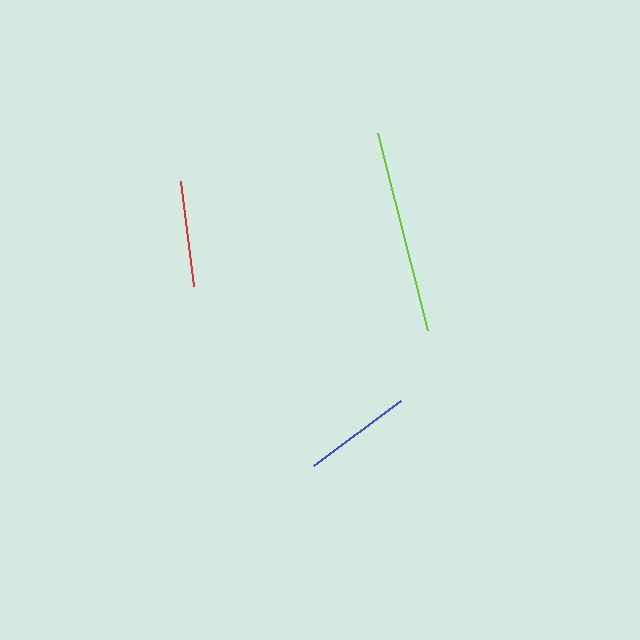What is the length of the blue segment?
The blue segment is approximately 108 pixels long.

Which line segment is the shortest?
The red line is the shortest at approximately 106 pixels.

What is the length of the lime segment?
The lime segment is approximately 203 pixels long.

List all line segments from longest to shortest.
From longest to shortest: lime, blue, red.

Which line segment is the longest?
The lime line is the longest at approximately 203 pixels.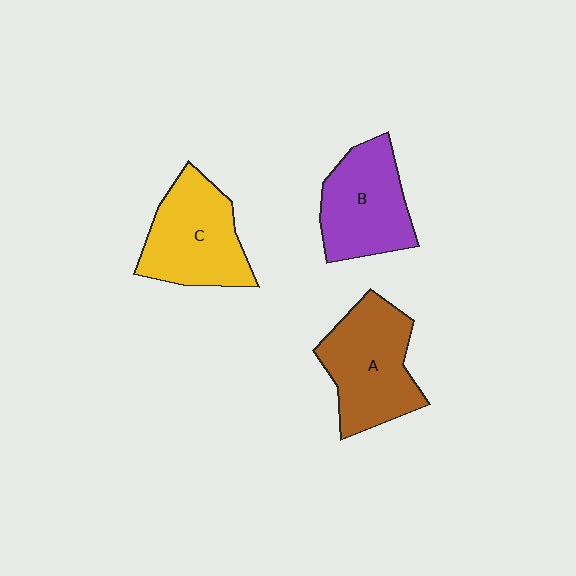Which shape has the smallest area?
Shape B (purple).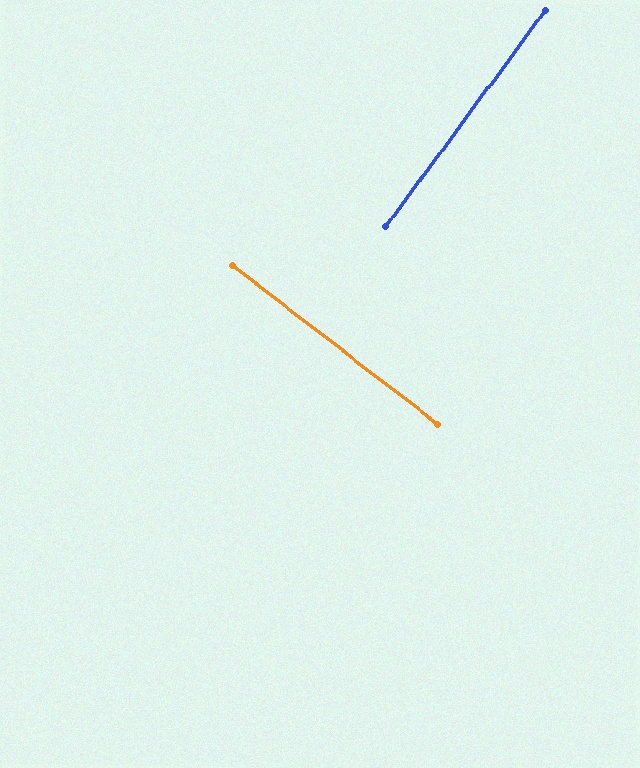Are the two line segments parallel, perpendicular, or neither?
Perpendicular — they meet at approximately 89°.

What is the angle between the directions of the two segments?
Approximately 89 degrees.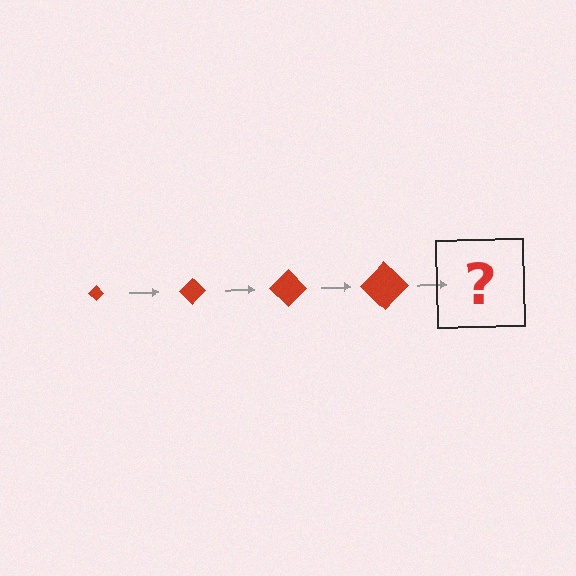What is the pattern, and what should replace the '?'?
The pattern is that the diamond gets progressively larger each step. The '?' should be a red diamond, larger than the previous one.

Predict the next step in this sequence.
The next step is a red diamond, larger than the previous one.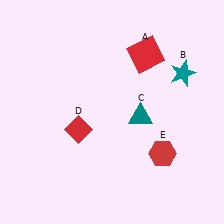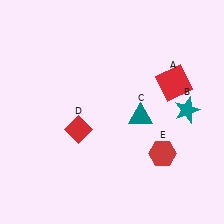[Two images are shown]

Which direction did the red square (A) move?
The red square (A) moved down.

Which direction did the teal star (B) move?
The teal star (B) moved down.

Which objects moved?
The objects that moved are: the red square (A), the teal star (B).